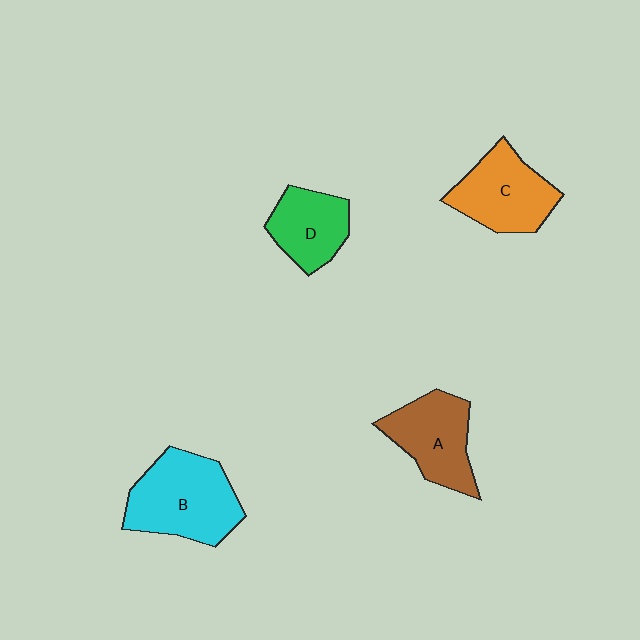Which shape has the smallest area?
Shape D (green).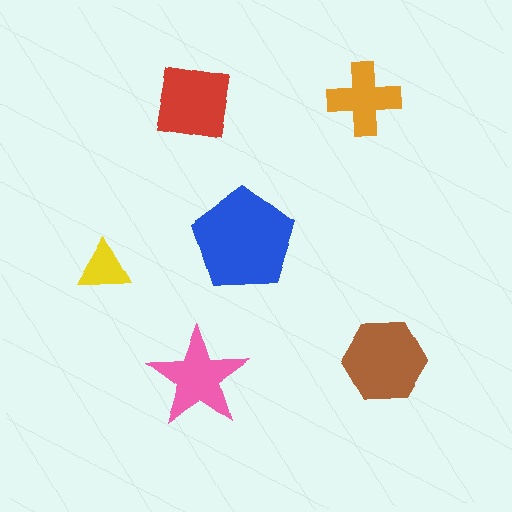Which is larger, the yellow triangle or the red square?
The red square.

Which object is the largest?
The blue pentagon.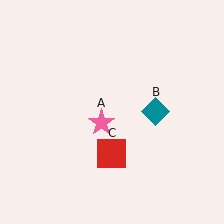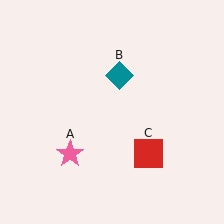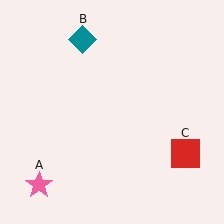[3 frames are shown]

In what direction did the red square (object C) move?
The red square (object C) moved right.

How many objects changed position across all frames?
3 objects changed position: pink star (object A), teal diamond (object B), red square (object C).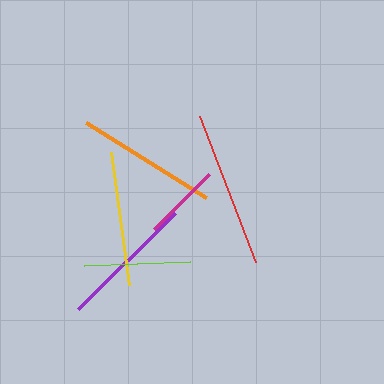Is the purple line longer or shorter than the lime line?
The purple line is longer than the lime line.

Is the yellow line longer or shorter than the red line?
The red line is longer than the yellow line.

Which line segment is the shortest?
The magenta line is the shortest at approximately 77 pixels.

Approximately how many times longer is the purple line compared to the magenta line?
The purple line is approximately 1.8 times the length of the magenta line.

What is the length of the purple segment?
The purple segment is approximately 137 pixels long.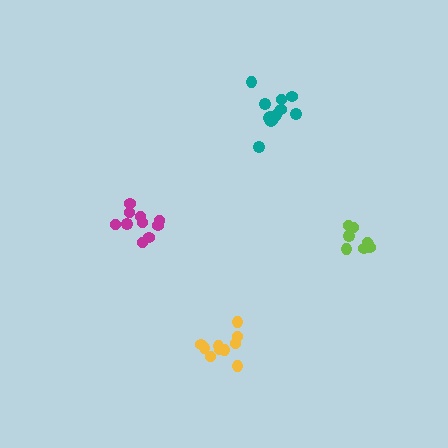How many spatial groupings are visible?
There are 4 spatial groupings.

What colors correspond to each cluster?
The clusters are colored: teal, lime, magenta, yellow.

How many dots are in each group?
Group 1: 12 dots, Group 2: 8 dots, Group 3: 10 dots, Group 4: 10 dots (40 total).